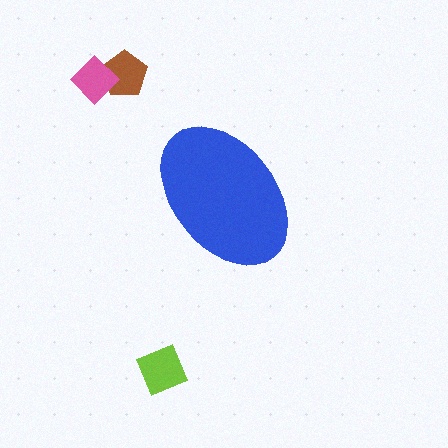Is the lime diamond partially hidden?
No, the lime diamond is fully visible.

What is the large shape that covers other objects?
A blue ellipse.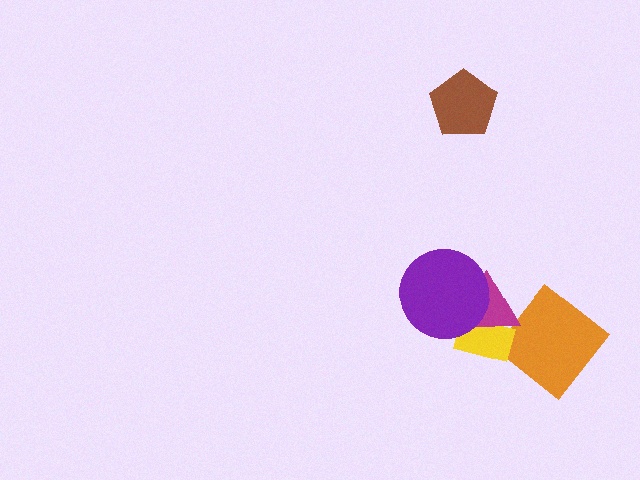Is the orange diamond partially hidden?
No, no other shape covers it.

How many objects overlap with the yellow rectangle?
2 objects overlap with the yellow rectangle.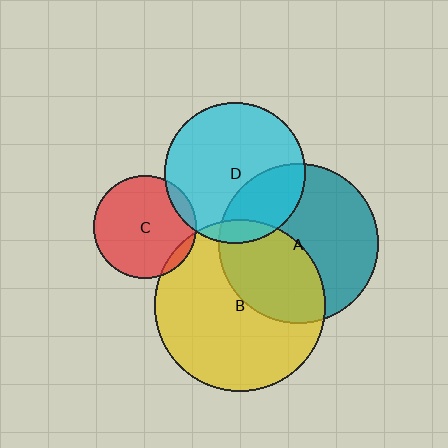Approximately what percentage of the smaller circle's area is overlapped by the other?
Approximately 10%.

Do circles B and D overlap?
Yes.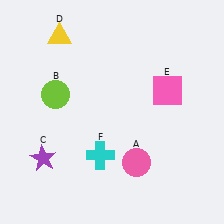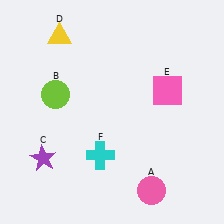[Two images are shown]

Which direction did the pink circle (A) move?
The pink circle (A) moved down.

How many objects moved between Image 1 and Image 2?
1 object moved between the two images.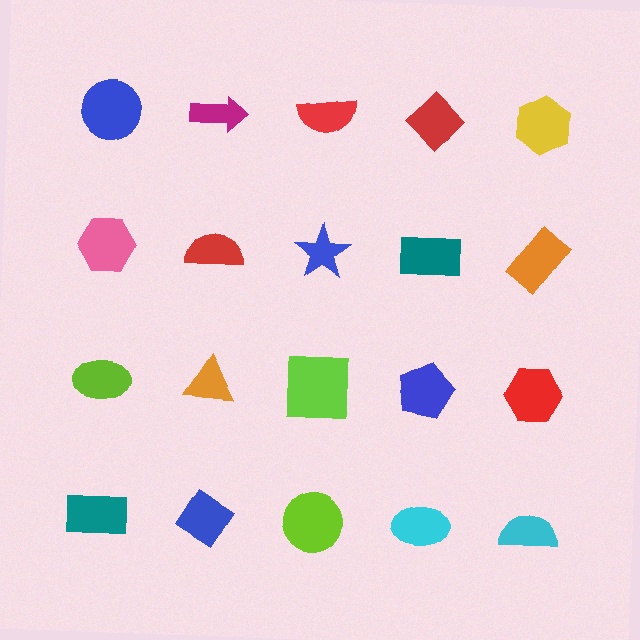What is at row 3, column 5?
A red hexagon.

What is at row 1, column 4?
A red diamond.